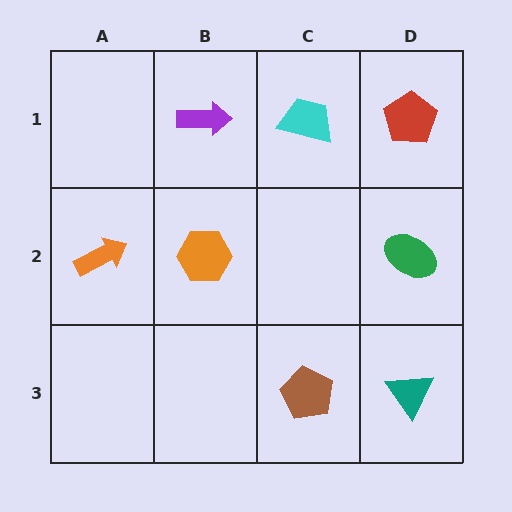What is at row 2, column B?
An orange hexagon.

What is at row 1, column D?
A red pentagon.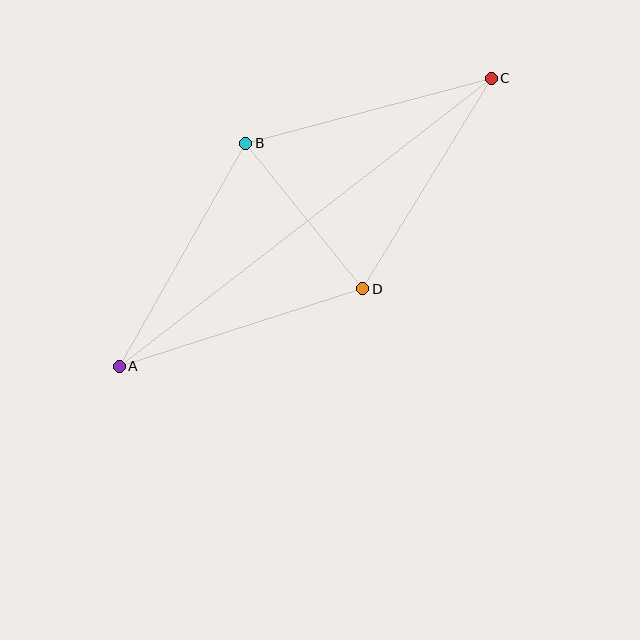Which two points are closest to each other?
Points B and D are closest to each other.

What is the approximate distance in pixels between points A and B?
The distance between A and B is approximately 256 pixels.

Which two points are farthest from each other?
Points A and C are farthest from each other.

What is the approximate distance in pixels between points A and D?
The distance between A and D is approximately 255 pixels.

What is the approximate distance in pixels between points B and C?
The distance between B and C is approximately 254 pixels.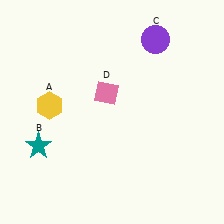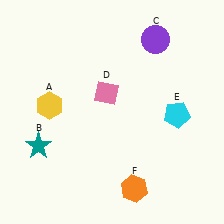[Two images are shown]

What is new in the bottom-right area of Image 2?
A cyan pentagon (E) was added in the bottom-right area of Image 2.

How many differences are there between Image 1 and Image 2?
There are 2 differences between the two images.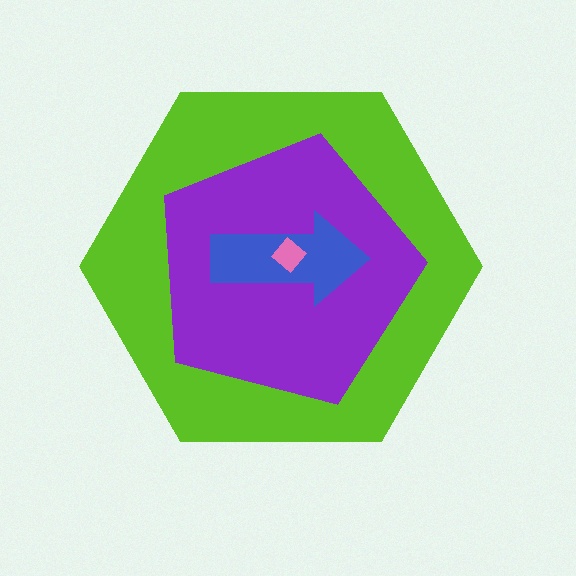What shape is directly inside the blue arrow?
The pink diamond.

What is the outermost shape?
The lime hexagon.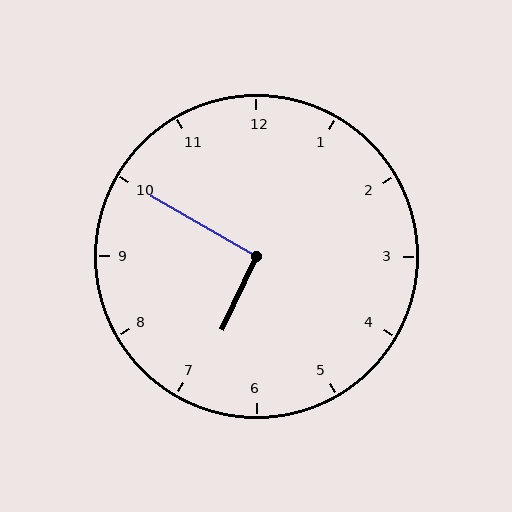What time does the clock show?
6:50.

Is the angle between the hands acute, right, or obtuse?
It is right.